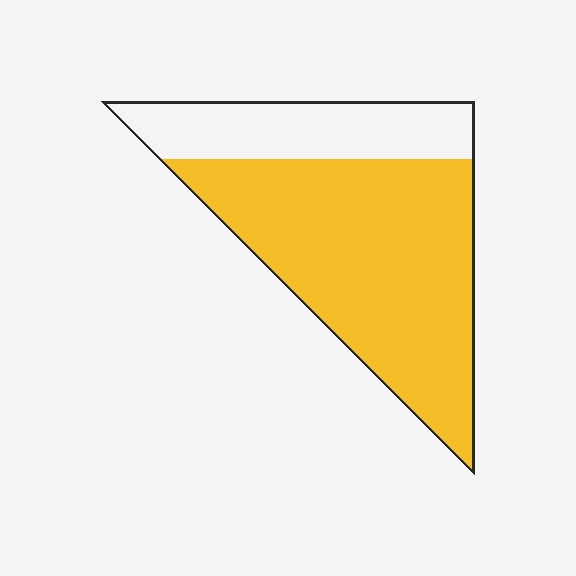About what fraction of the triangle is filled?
About three quarters (3/4).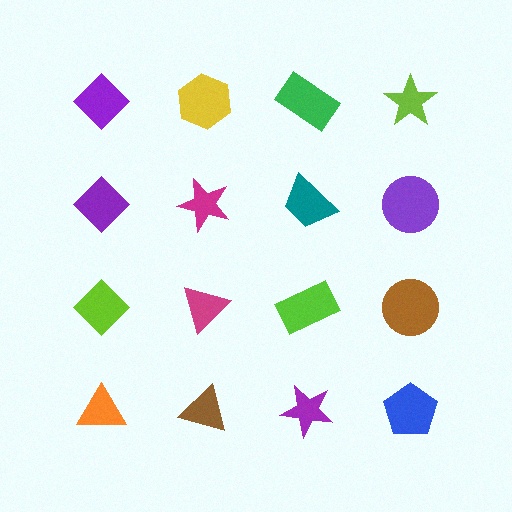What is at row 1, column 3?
A green rectangle.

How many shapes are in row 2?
4 shapes.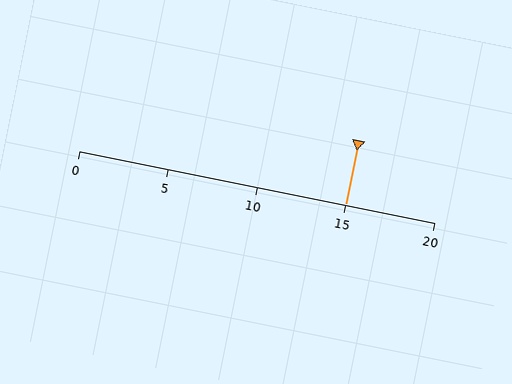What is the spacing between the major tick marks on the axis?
The major ticks are spaced 5 apart.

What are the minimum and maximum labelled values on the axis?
The axis runs from 0 to 20.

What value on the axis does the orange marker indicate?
The marker indicates approximately 15.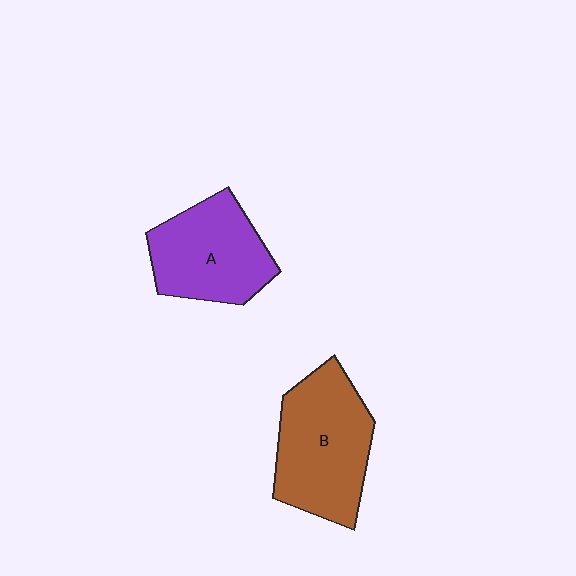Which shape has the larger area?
Shape B (brown).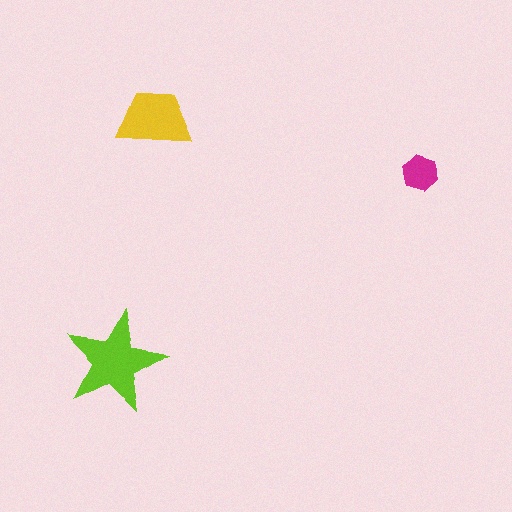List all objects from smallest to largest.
The magenta hexagon, the yellow trapezoid, the lime star.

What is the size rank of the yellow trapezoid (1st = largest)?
2nd.